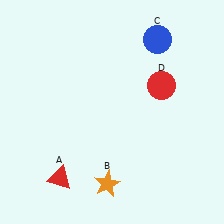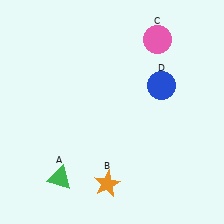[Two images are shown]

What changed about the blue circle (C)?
In Image 1, C is blue. In Image 2, it changed to pink.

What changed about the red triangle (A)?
In Image 1, A is red. In Image 2, it changed to green.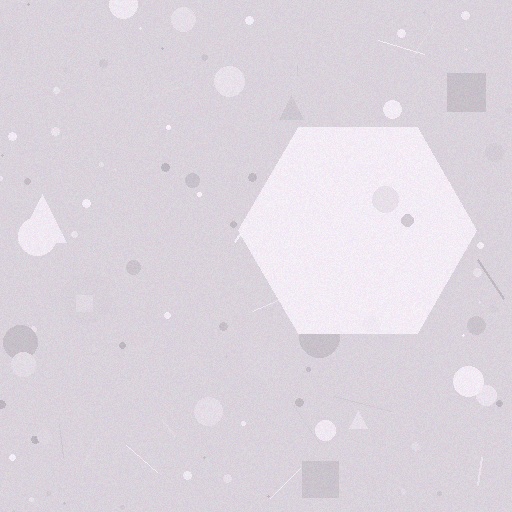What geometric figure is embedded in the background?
A hexagon is embedded in the background.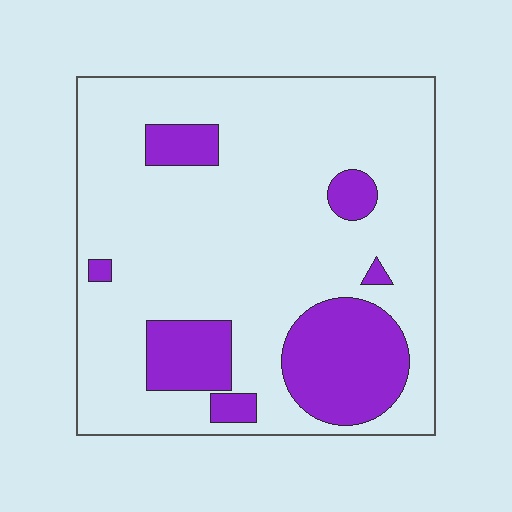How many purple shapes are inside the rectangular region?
7.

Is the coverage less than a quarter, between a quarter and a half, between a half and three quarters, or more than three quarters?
Less than a quarter.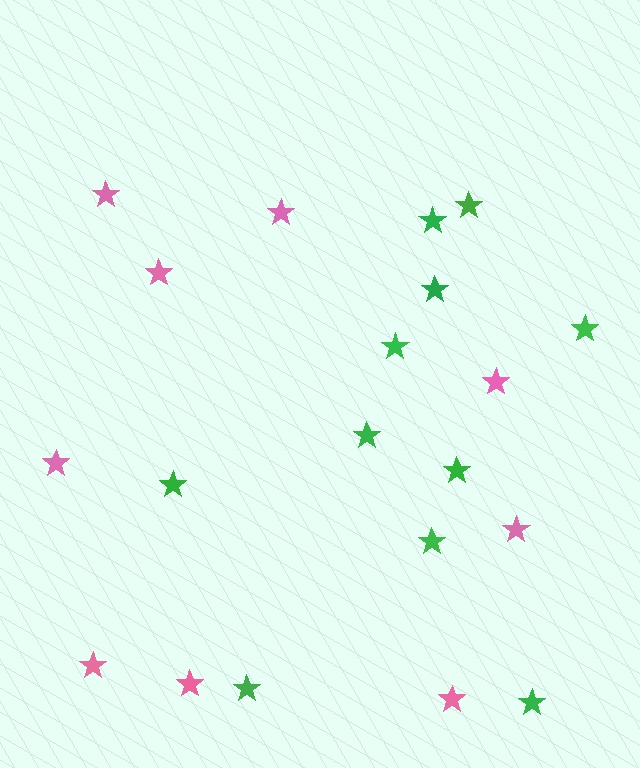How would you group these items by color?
There are 2 groups: one group of pink stars (9) and one group of green stars (11).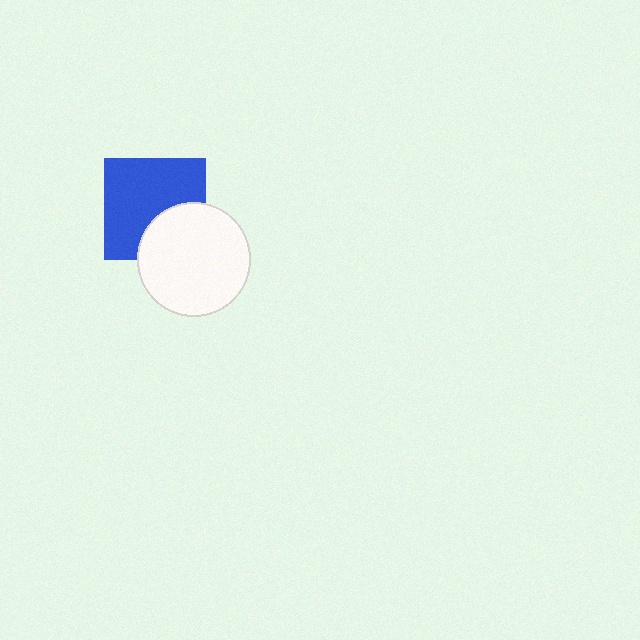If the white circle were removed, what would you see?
You would see the complete blue square.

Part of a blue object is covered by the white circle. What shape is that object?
It is a square.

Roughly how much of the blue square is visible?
Most of it is visible (roughly 69%).